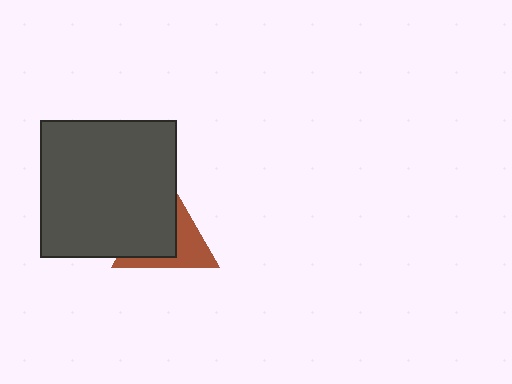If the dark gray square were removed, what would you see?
You would see the complete brown triangle.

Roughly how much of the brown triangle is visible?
A small part of it is visible (roughly 43%).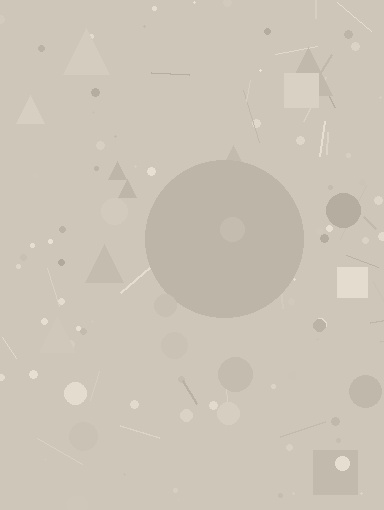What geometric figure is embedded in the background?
A circle is embedded in the background.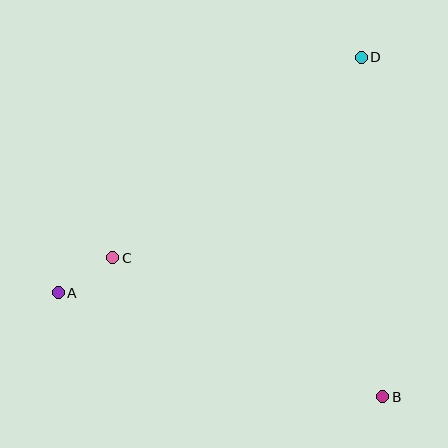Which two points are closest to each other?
Points A and C are closest to each other.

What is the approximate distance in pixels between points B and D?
The distance between B and D is approximately 340 pixels.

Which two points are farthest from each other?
Points A and D are farthest from each other.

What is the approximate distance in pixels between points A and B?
The distance between A and B is approximately 341 pixels.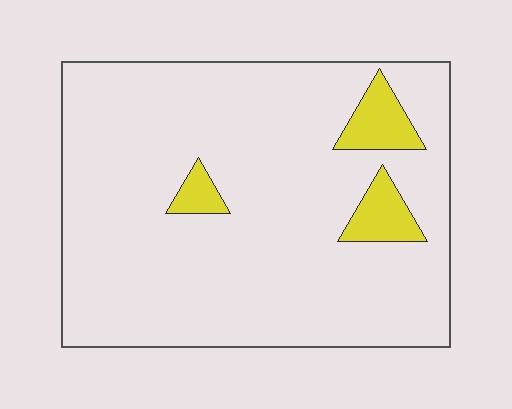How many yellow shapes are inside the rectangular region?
3.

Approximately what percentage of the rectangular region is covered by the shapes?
Approximately 10%.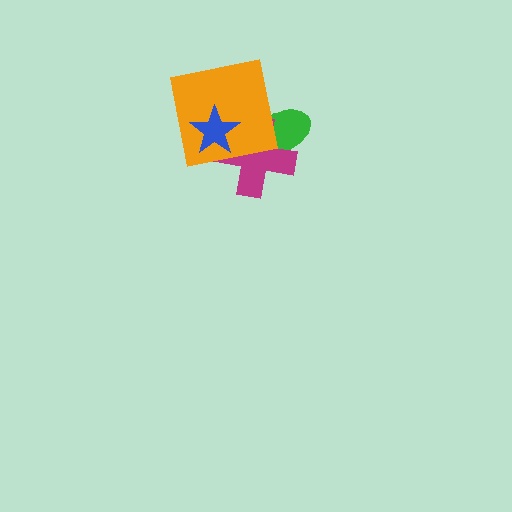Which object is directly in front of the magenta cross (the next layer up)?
The orange square is directly in front of the magenta cross.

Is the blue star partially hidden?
No, no other shape covers it.